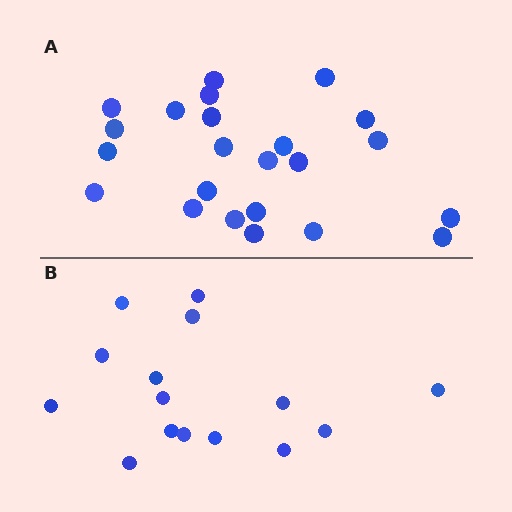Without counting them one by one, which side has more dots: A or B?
Region A (the top region) has more dots.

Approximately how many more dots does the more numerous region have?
Region A has roughly 8 or so more dots than region B.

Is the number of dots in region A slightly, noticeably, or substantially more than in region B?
Region A has substantially more. The ratio is roughly 1.5 to 1.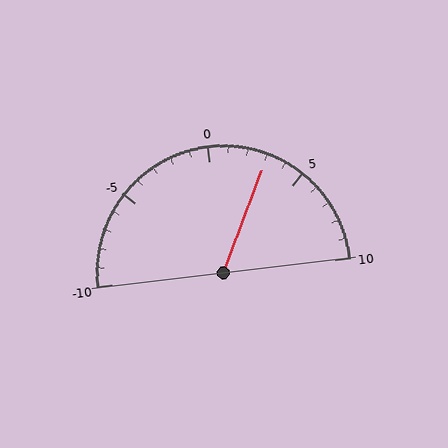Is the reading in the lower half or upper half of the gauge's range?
The reading is in the upper half of the range (-10 to 10).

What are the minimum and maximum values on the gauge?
The gauge ranges from -10 to 10.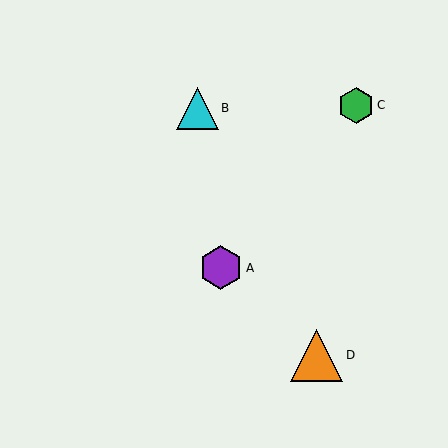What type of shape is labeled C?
Shape C is a green hexagon.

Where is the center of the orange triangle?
The center of the orange triangle is at (317, 355).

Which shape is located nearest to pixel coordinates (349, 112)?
The green hexagon (labeled C) at (356, 105) is nearest to that location.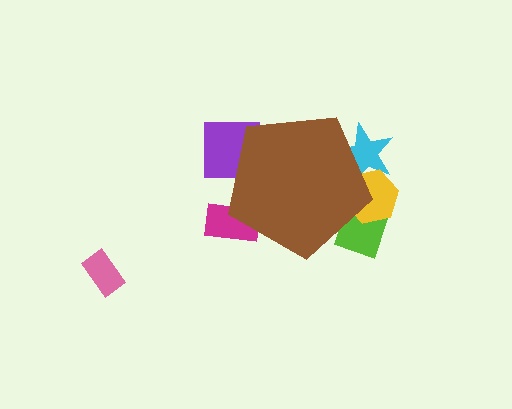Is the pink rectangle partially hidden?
No, the pink rectangle is fully visible.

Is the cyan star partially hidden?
Yes, the cyan star is partially hidden behind the brown pentagon.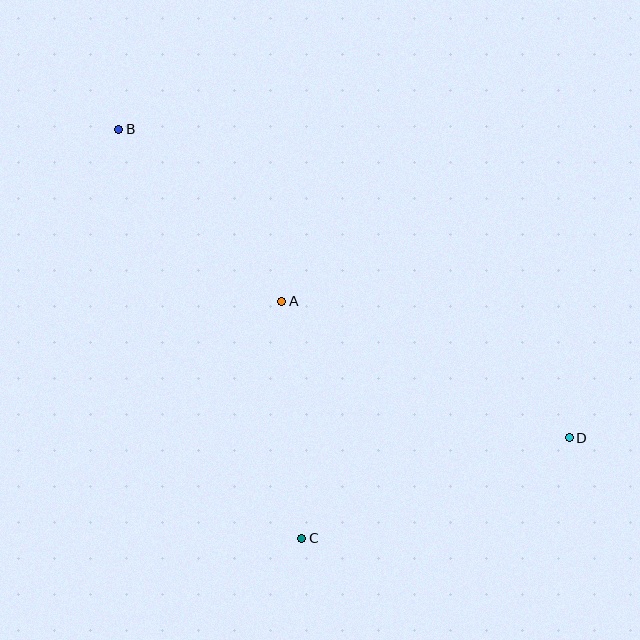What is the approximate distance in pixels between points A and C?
The distance between A and C is approximately 237 pixels.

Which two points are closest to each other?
Points A and B are closest to each other.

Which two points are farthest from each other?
Points B and D are farthest from each other.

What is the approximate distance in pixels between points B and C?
The distance between B and C is approximately 448 pixels.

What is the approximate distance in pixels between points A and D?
The distance between A and D is approximately 318 pixels.